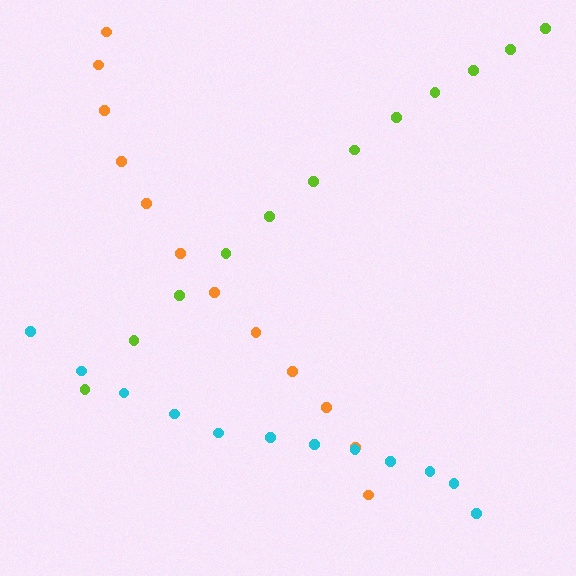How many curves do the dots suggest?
There are 3 distinct paths.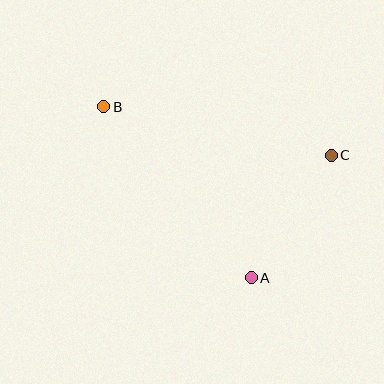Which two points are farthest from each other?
Points B and C are farthest from each other.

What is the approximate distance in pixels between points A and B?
The distance between A and B is approximately 226 pixels.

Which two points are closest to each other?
Points A and C are closest to each other.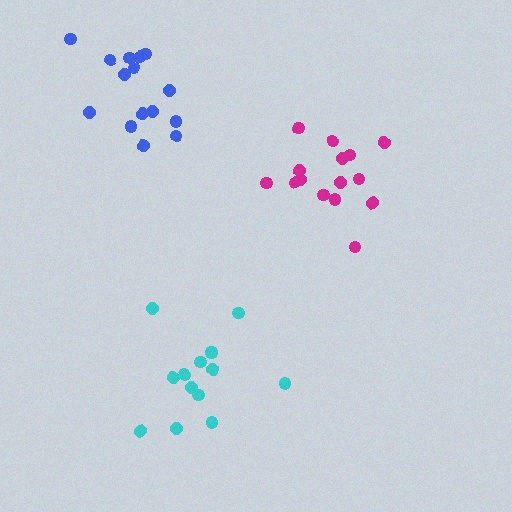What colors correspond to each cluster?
The clusters are colored: magenta, cyan, blue.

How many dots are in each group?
Group 1: 15 dots, Group 2: 14 dots, Group 3: 15 dots (44 total).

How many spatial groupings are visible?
There are 3 spatial groupings.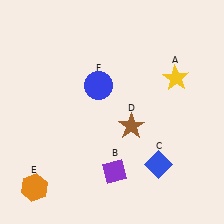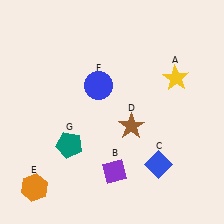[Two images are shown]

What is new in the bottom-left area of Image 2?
A teal pentagon (G) was added in the bottom-left area of Image 2.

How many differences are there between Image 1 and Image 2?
There is 1 difference between the two images.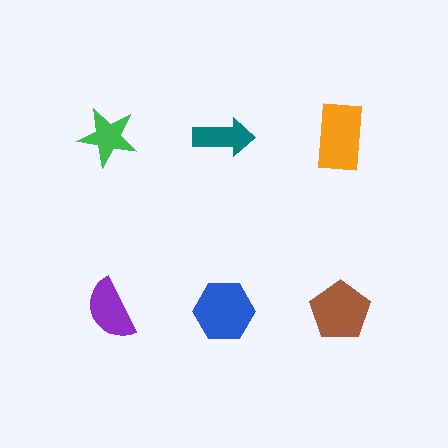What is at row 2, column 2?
A blue hexagon.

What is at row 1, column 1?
A green star.